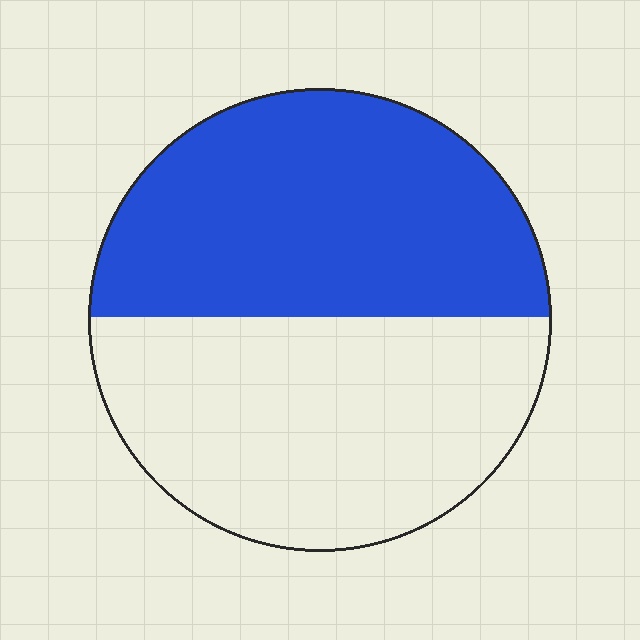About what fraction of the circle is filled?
About one half (1/2).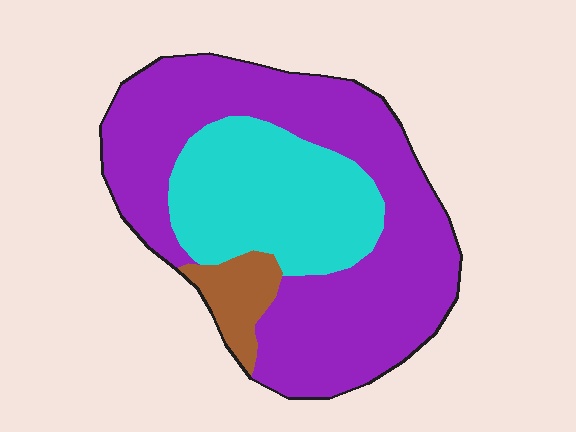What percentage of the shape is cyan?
Cyan takes up about one third (1/3) of the shape.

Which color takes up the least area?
Brown, at roughly 5%.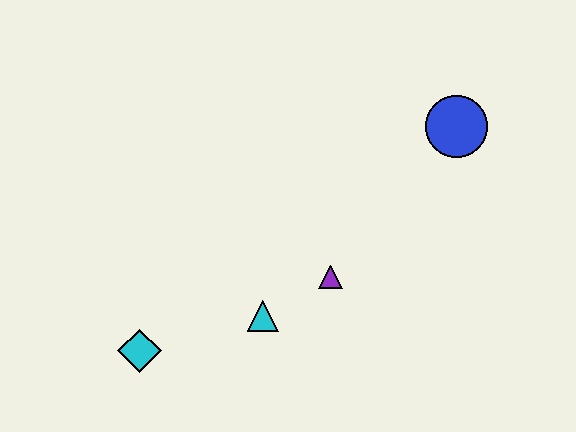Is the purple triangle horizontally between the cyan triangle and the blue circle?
Yes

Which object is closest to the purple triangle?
The cyan triangle is closest to the purple triangle.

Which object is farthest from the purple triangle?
The cyan diamond is farthest from the purple triangle.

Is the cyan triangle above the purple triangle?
No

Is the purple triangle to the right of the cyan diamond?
Yes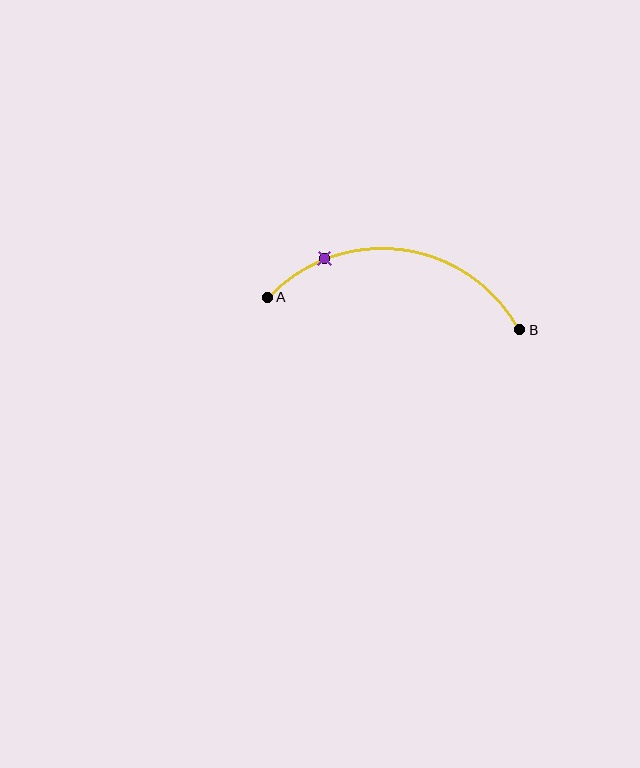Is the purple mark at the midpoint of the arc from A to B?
No. The purple mark lies on the arc but is closer to endpoint A. The arc midpoint would be at the point on the curve equidistant along the arc from both A and B.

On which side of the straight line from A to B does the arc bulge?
The arc bulges above the straight line connecting A and B.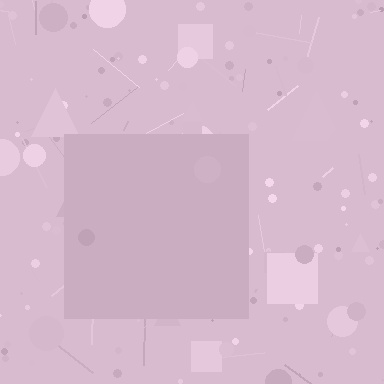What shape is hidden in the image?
A square is hidden in the image.